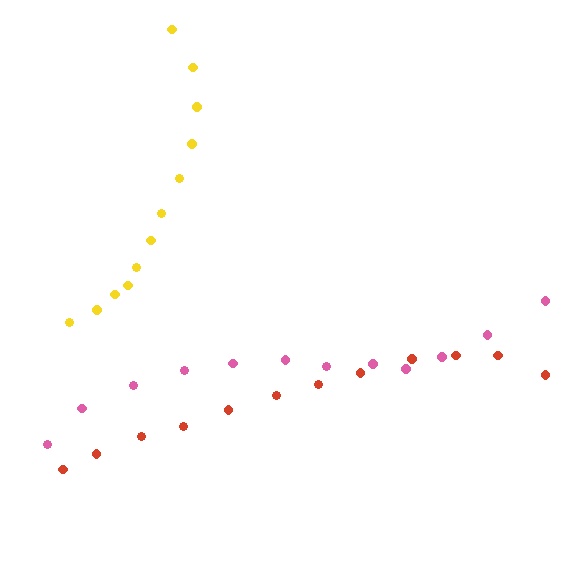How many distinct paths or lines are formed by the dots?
There are 3 distinct paths.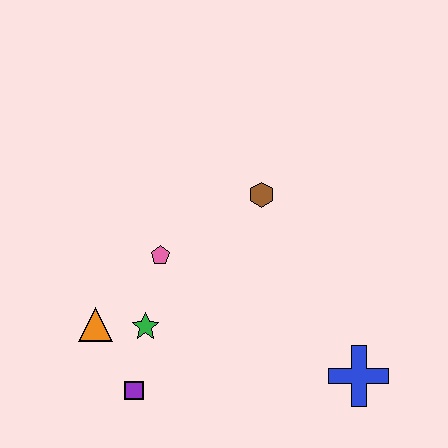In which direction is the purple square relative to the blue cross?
The purple square is to the left of the blue cross.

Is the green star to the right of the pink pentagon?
No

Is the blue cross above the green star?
No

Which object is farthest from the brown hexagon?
The purple square is farthest from the brown hexagon.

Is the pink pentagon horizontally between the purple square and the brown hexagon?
Yes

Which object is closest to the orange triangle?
The green star is closest to the orange triangle.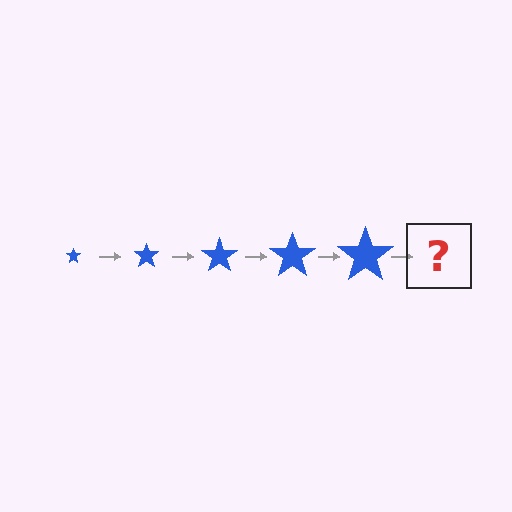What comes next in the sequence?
The next element should be a blue star, larger than the previous one.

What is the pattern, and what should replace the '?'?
The pattern is that the star gets progressively larger each step. The '?' should be a blue star, larger than the previous one.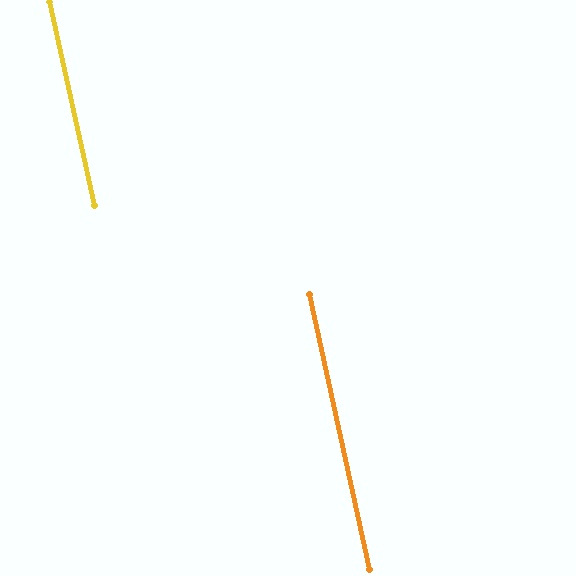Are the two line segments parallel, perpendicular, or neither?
Parallel — their directions differ by only 0.1°.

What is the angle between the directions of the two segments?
Approximately 0 degrees.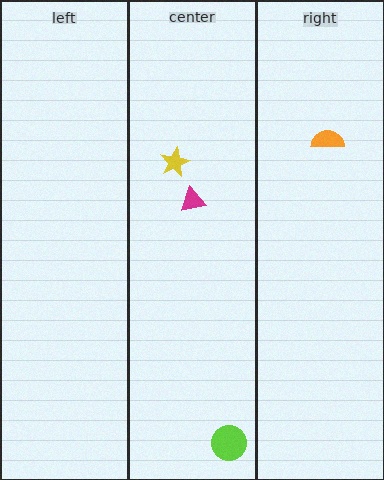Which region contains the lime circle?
The center region.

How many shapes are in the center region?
3.